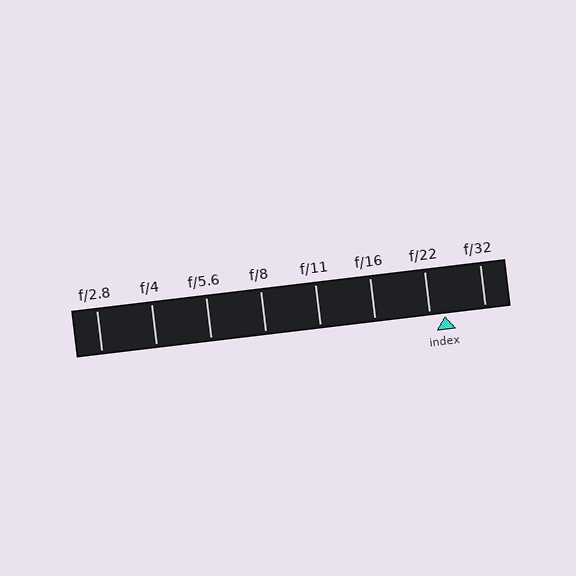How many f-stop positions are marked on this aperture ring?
There are 8 f-stop positions marked.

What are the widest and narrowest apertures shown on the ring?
The widest aperture shown is f/2.8 and the narrowest is f/32.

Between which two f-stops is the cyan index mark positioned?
The index mark is between f/22 and f/32.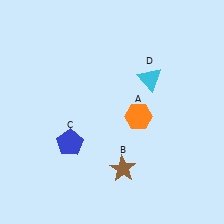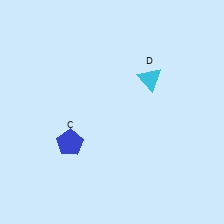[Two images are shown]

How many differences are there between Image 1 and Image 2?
There are 2 differences between the two images.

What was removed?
The orange hexagon (A), the brown star (B) were removed in Image 2.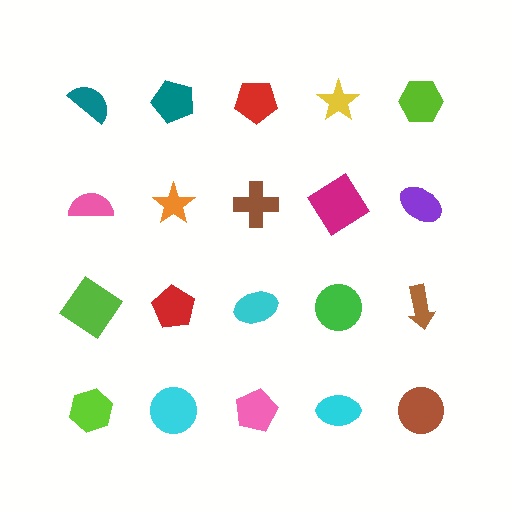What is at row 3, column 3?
A cyan ellipse.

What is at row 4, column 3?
A pink pentagon.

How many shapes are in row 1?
5 shapes.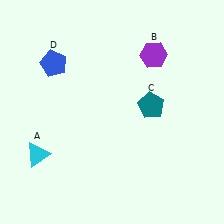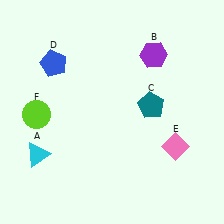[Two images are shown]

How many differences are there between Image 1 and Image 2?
There are 2 differences between the two images.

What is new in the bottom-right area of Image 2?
A pink diamond (E) was added in the bottom-right area of Image 2.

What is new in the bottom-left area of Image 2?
A lime circle (F) was added in the bottom-left area of Image 2.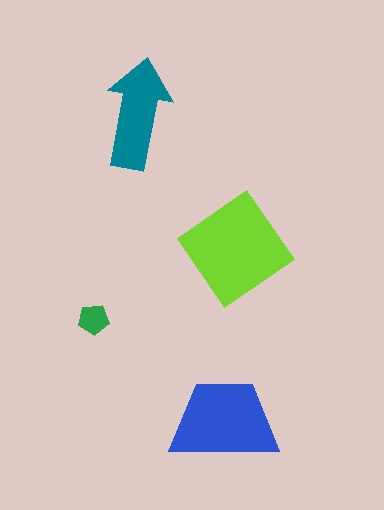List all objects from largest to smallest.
The lime diamond, the blue trapezoid, the teal arrow, the green pentagon.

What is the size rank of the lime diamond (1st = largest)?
1st.